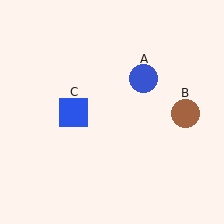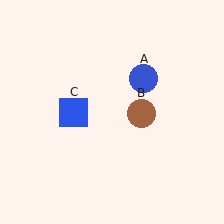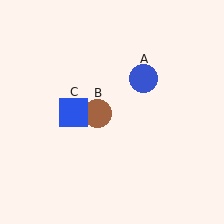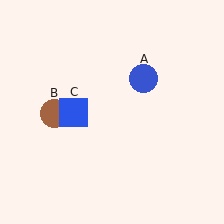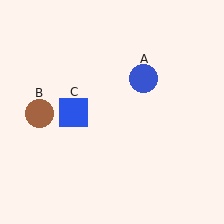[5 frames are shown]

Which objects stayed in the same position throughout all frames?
Blue circle (object A) and blue square (object C) remained stationary.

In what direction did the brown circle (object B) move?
The brown circle (object B) moved left.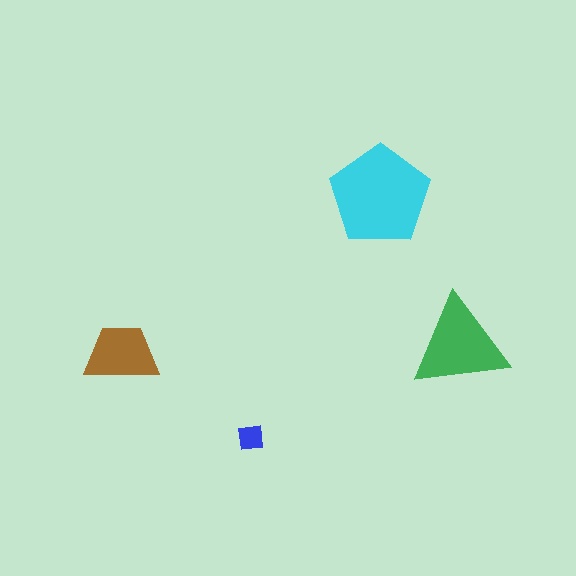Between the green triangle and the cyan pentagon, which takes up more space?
The cyan pentagon.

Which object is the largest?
The cyan pentagon.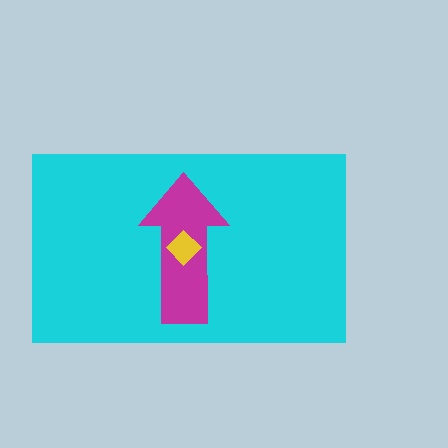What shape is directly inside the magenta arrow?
The yellow diamond.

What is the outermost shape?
The cyan rectangle.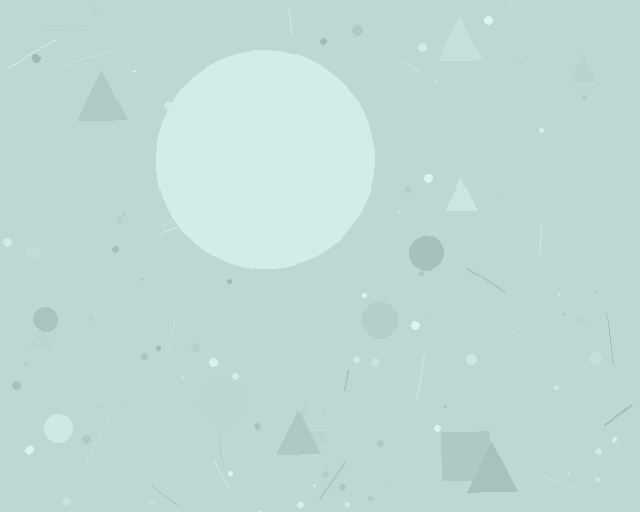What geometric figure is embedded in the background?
A circle is embedded in the background.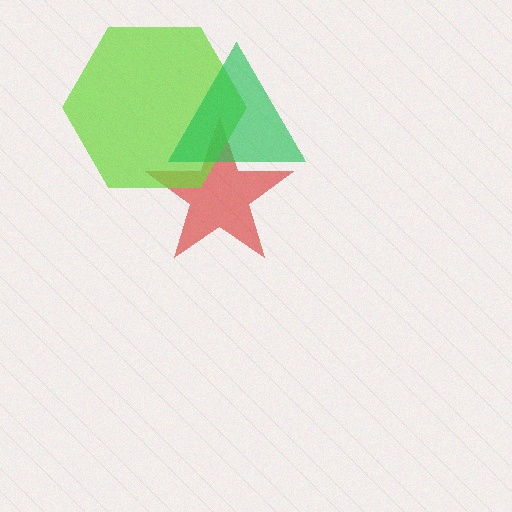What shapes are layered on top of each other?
The layered shapes are: a red star, a lime hexagon, a green triangle.